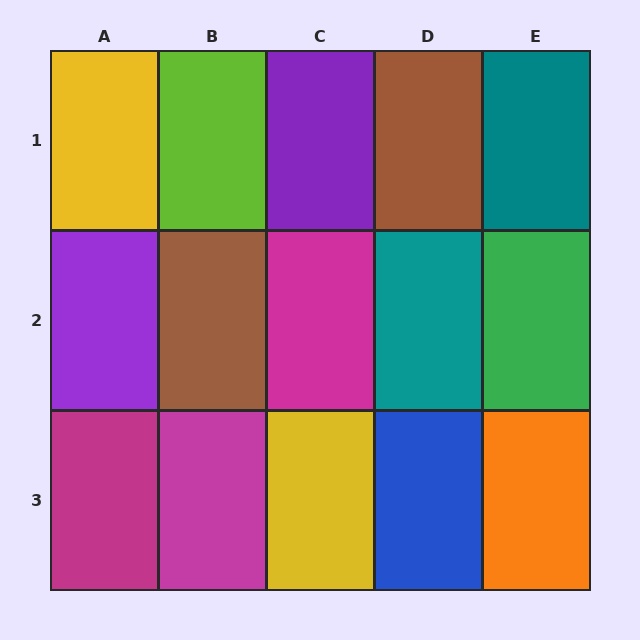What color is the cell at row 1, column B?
Lime.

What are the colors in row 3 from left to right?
Magenta, magenta, yellow, blue, orange.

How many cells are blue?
1 cell is blue.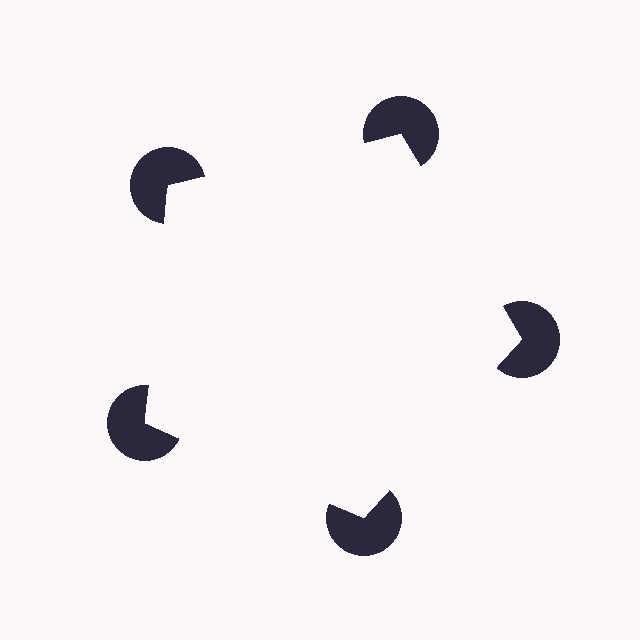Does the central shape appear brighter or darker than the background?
It typically appears slightly brighter than the background, even though no actual brightness change is drawn.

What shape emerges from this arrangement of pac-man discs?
An illusory pentagon — its edges are inferred from the aligned wedge cuts in the pac-man discs, not physically drawn.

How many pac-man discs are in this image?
There are 5 — one at each vertex of the illusory pentagon.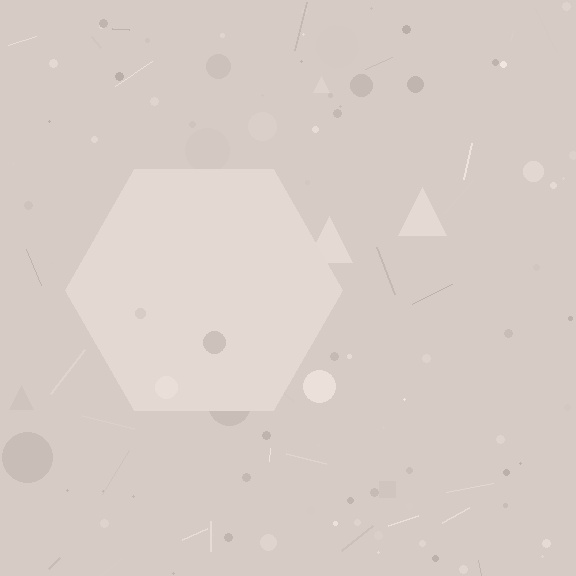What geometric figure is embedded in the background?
A hexagon is embedded in the background.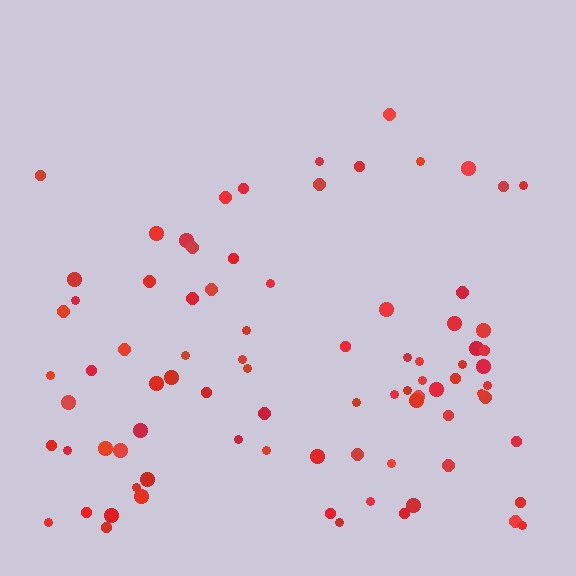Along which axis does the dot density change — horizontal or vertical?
Vertical.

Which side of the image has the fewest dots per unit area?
The top.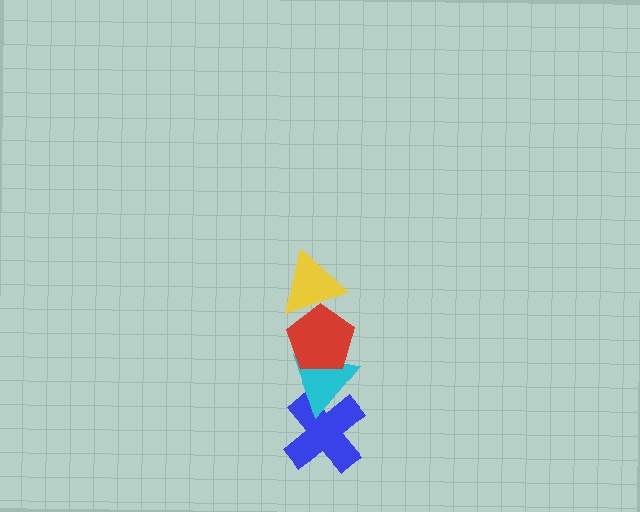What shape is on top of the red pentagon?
The yellow triangle is on top of the red pentagon.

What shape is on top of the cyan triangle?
The red pentagon is on top of the cyan triangle.